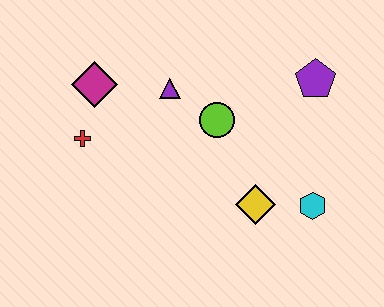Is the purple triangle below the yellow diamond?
No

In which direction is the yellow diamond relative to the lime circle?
The yellow diamond is below the lime circle.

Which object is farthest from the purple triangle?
The cyan hexagon is farthest from the purple triangle.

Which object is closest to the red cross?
The magenta diamond is closest to the red cross.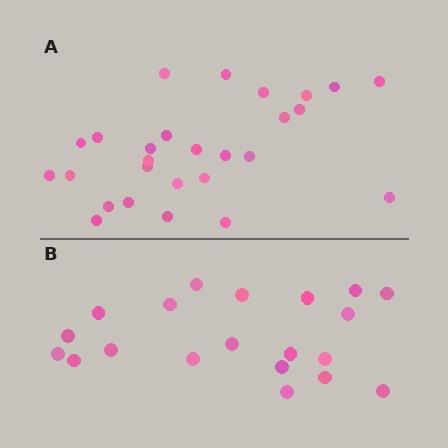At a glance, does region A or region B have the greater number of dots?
Region A (the top region) has more dots.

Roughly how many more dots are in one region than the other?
Region A has roughly 8 or so more dots than region B.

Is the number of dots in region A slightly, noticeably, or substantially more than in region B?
Region A has noticeably more, but not dramatically so. The ratio is roughly 1.4 to 1.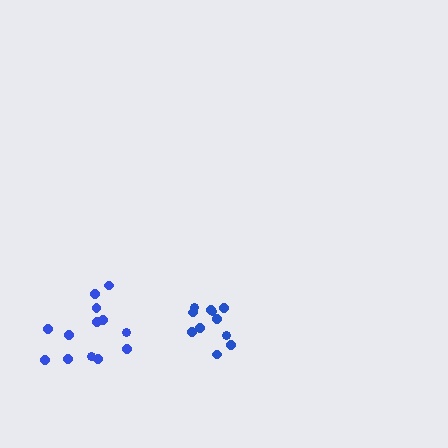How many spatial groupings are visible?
There are 2 spatial groupings.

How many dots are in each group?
Group 1: 11 dots, Group 2: 13 dots (24 total).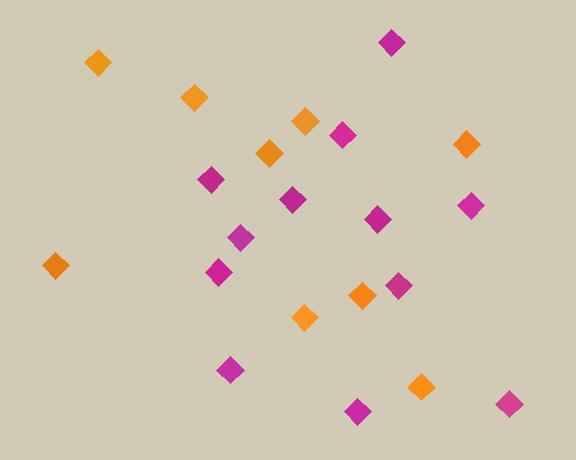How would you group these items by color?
There are 2 groups: one group of magenta diamonds (12) and one group of orange diamonds (9).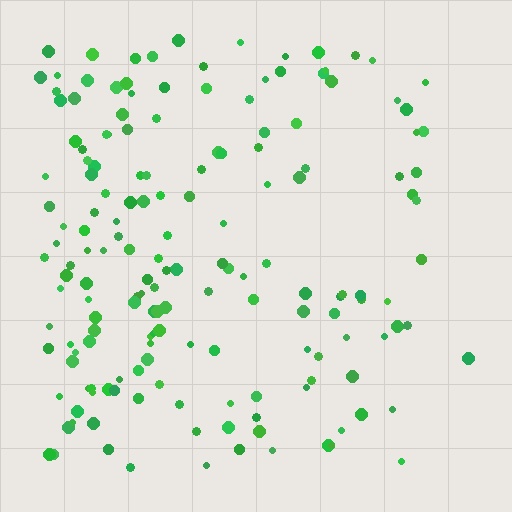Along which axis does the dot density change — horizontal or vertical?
Horizontal.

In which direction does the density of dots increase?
From right to left, with the left side densest.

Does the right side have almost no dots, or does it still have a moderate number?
Still a moderate number, just noticeably fewer than the left.